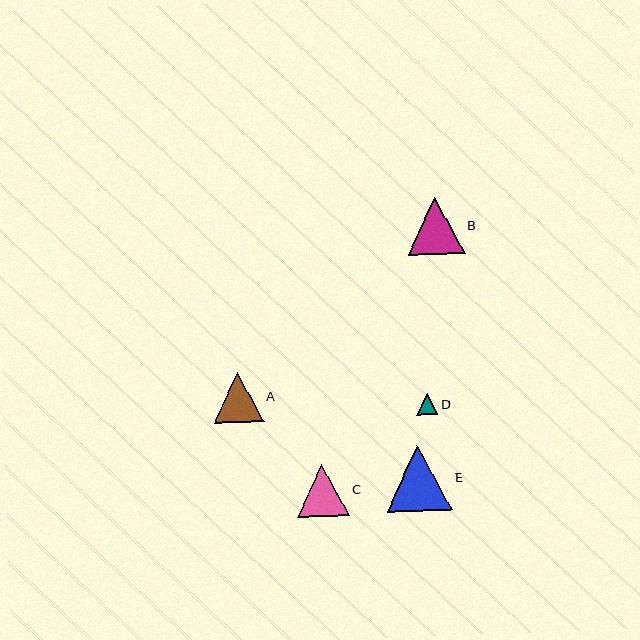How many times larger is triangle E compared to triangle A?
Triangle E is approximately 1.3 times the size of triangle A.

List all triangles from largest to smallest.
From largest to smallest: E, B, C, A, D.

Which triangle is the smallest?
Triangle D is the smallest with a size of approximately 22 pixels.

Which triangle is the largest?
Triangle E is the largest with a size of approximately 65 pixels.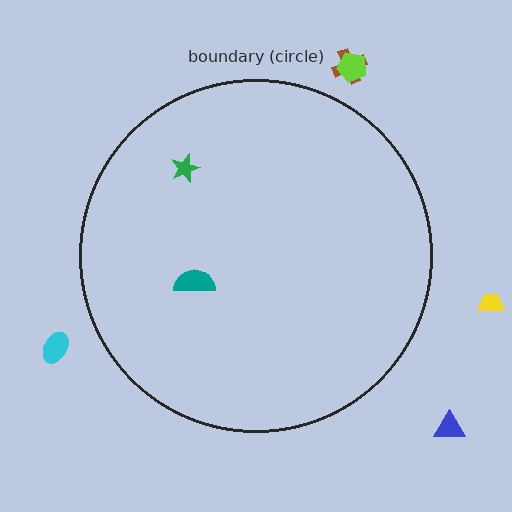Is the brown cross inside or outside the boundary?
Outside.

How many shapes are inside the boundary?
2 inside, 5 outside.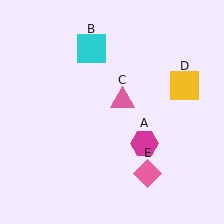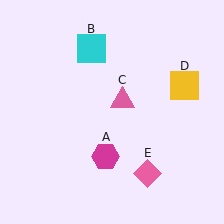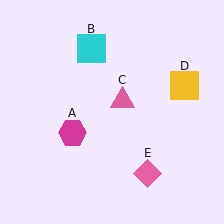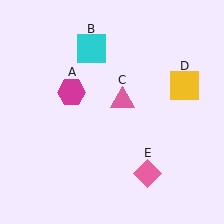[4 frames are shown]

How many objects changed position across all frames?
1 object changed position: magenta hexagon (object A).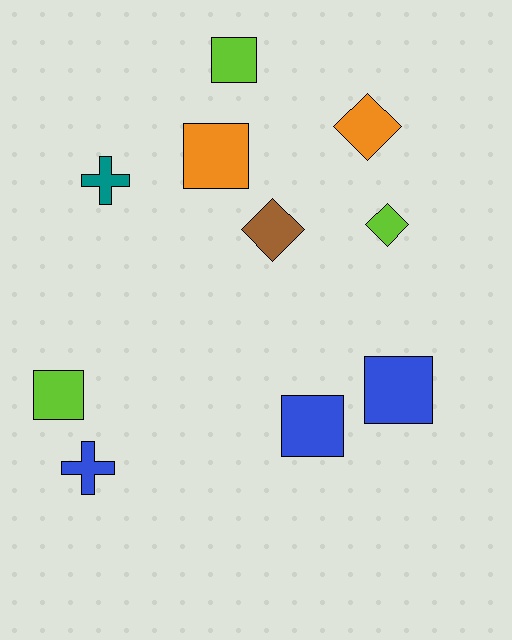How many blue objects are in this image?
There are 3 blue objects.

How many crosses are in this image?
There are 2 crosses.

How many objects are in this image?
There are 10 objects.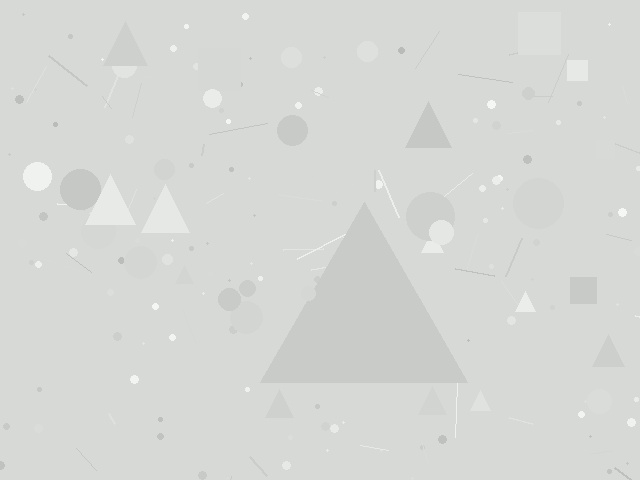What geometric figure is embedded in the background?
A triangle is embedded in the background.